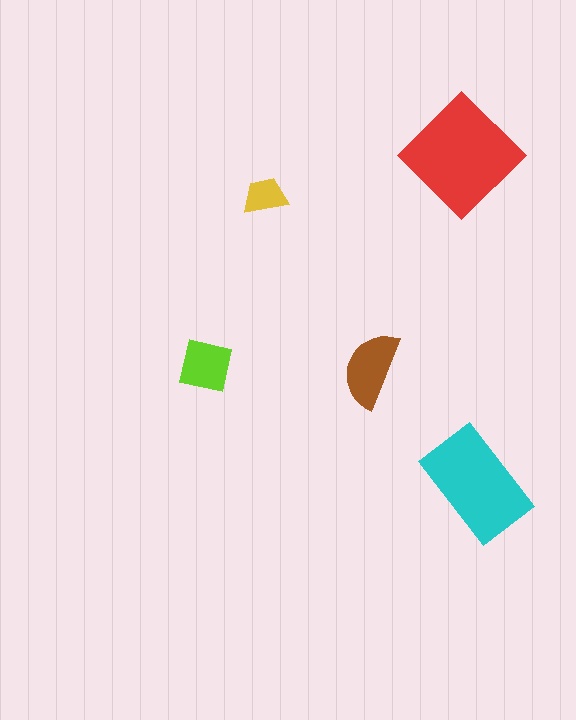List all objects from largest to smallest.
The red diamond, the cyan rectangle, the brown semicircle, the lime square, the yellow trapezoid.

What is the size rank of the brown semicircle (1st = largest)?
3rd.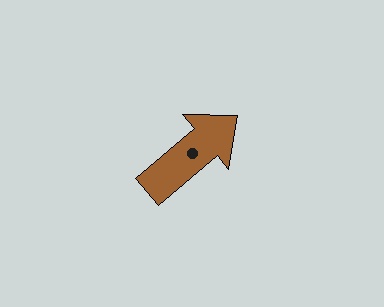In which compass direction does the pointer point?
Northeast.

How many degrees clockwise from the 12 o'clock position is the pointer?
Approximately 50 degrees.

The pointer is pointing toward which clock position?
Roughly 2 o'clock.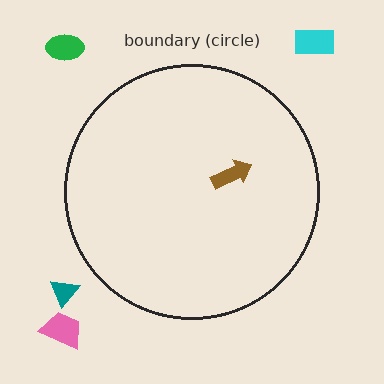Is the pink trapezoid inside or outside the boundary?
Outside.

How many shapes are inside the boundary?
1 inside, 4 outside.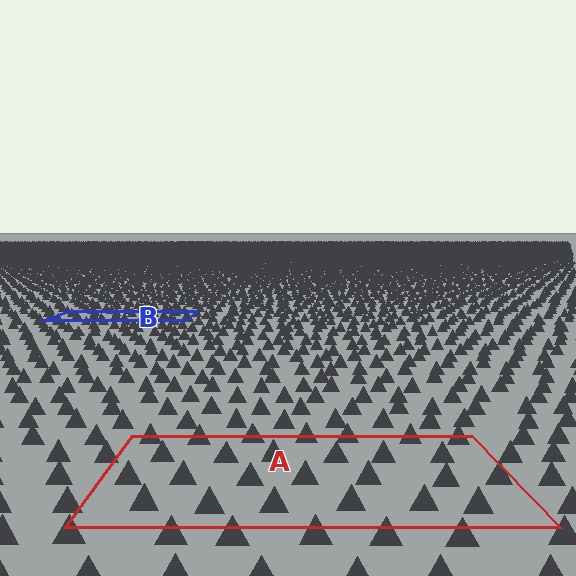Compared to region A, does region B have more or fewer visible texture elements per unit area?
Region B has more texture elements per unit area — they are packed more densely because it is farther away.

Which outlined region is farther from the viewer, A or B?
Region B is farther from the viewer — the texture elements inside it appear smaller and more densely packed.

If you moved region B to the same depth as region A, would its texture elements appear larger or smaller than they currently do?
They would appear larger. At a closer depth, the same texture elements are projected at a bigger on-screen size.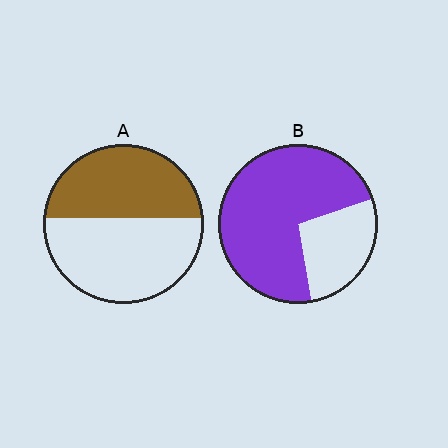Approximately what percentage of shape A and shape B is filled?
A is approximately 45% and B is approximately 75%.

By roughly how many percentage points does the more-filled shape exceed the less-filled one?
By roughly 25 percentage points (B over A).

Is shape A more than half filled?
No.